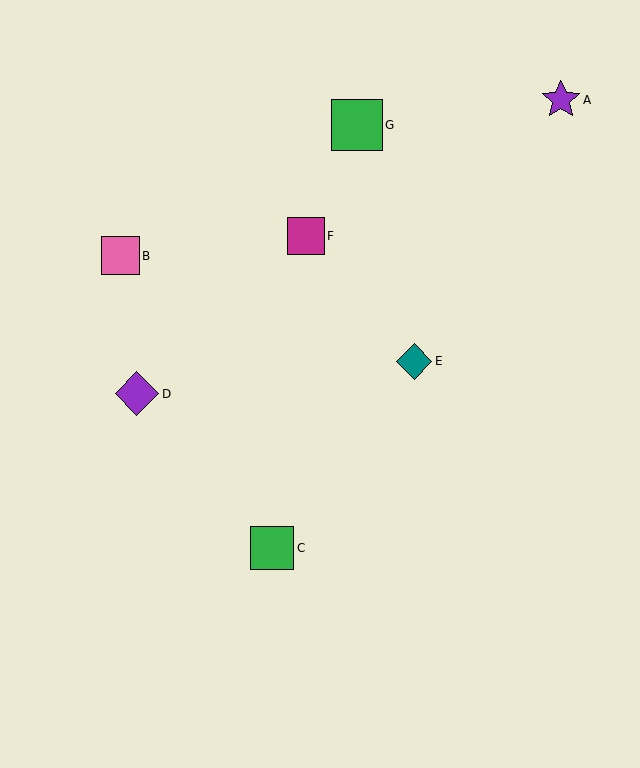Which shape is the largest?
The green square (labeled G) is the largest.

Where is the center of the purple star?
The center of the purple star is at (561, 100).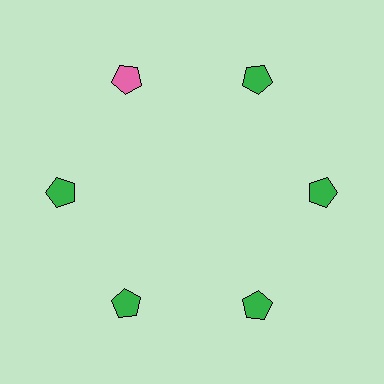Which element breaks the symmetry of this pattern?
The pink pentagon at roughly the 11 o'clock position breaks the symmetry. All other shapes are green pentagons.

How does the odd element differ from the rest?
It has a different color: pink instead of green.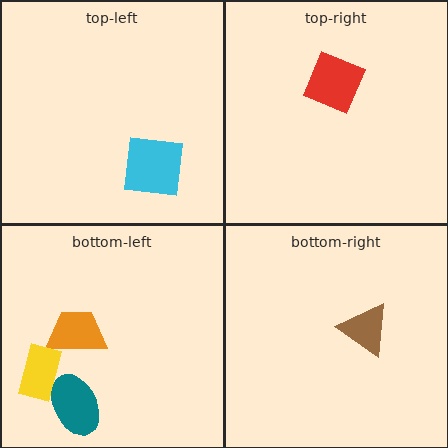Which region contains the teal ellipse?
The bottom-left region.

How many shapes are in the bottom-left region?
3.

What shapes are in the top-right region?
The red square.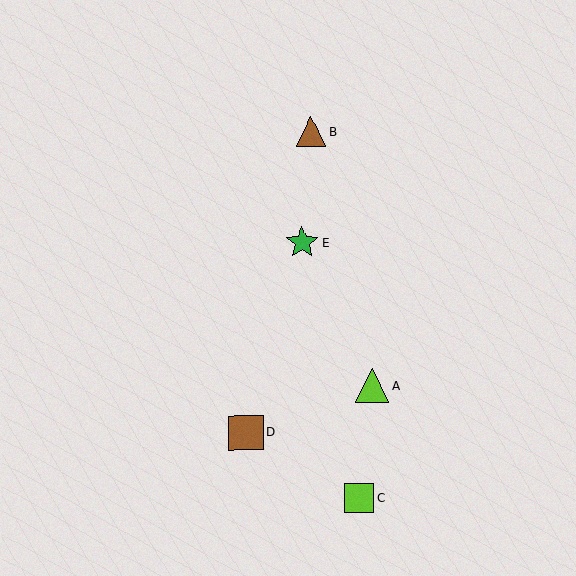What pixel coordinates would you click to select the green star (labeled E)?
Click at (302, 242) to select the green star E.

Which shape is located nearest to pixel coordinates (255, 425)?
The brown square (labeled D) at (246, 433) is nearest to that location.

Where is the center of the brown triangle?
The center of the brown triangle is at (311, 131).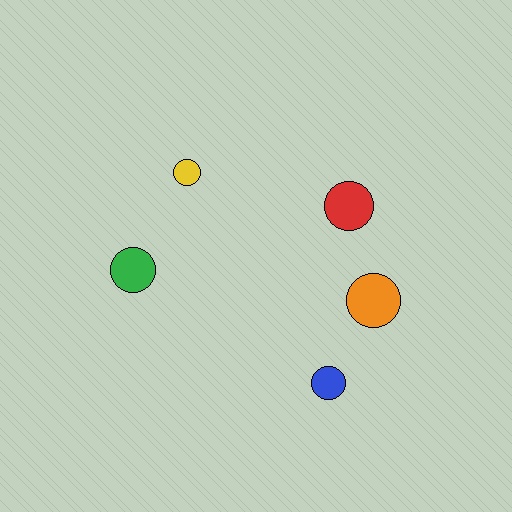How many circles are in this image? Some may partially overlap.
There are 5 circles.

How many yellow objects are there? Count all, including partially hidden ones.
There is 1 yellow object.